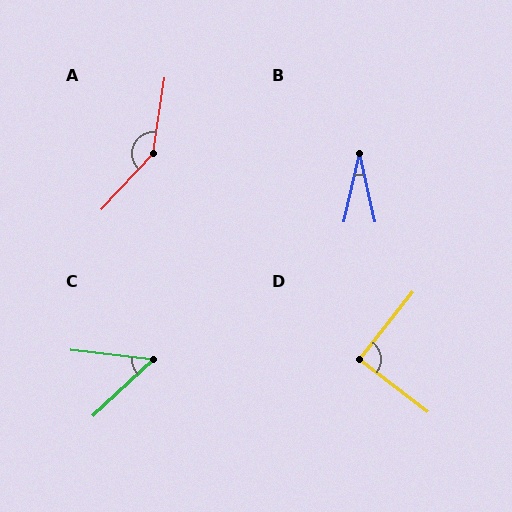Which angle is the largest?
A, at approximately 146 degrees.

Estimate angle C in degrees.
Approximately 50 degrees.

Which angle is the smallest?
B, at approximately 25 degrees.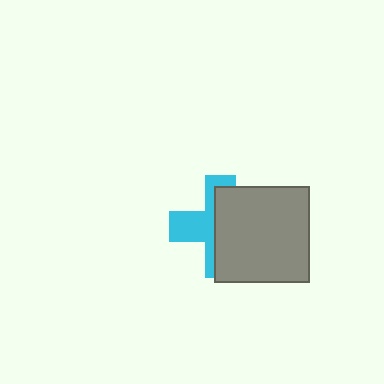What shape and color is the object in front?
The object in front is a gray square.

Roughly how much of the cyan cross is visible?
A small part of it is visible (roughly 41%).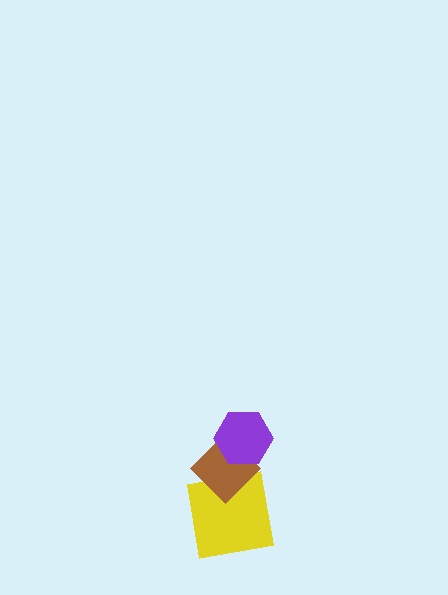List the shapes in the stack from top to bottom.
From top to bottom: the purple hexagon, the brown diamond, the yellow square.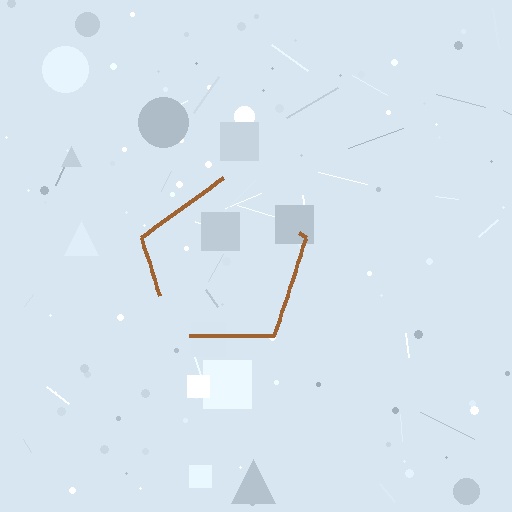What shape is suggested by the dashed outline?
The dashed outline suggests a pentagon.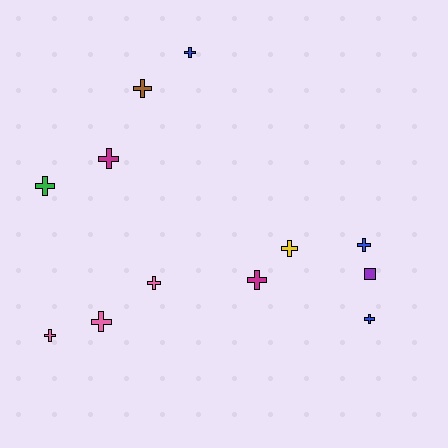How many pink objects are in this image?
There are 3 pink objects.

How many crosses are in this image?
There are 11 crosses.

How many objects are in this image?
There are 12 objects.